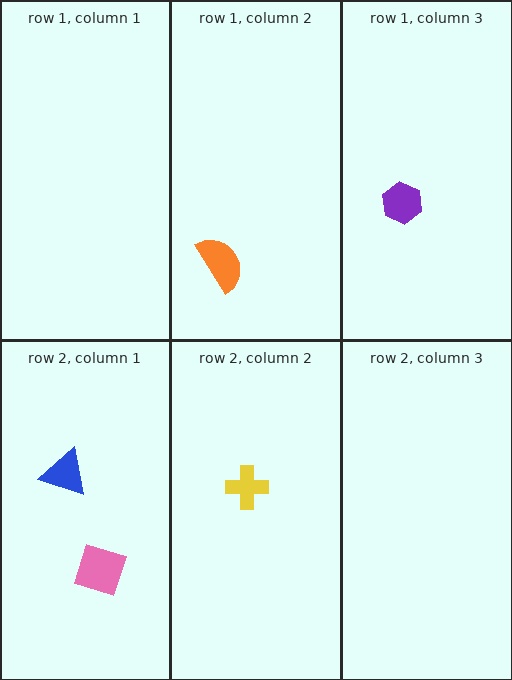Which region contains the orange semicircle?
The row 1, column 2 region.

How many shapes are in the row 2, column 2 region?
1.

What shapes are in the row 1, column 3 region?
The purple hexagon.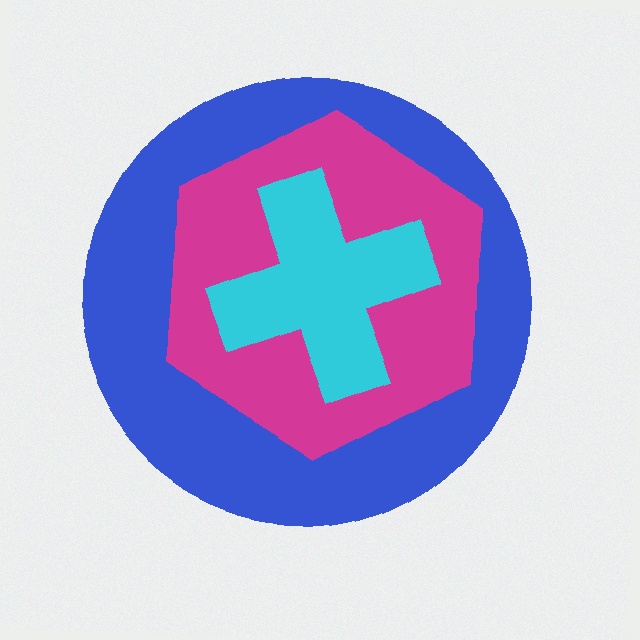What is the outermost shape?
The blue circle.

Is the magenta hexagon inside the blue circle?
Yes.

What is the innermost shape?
The cyan cross.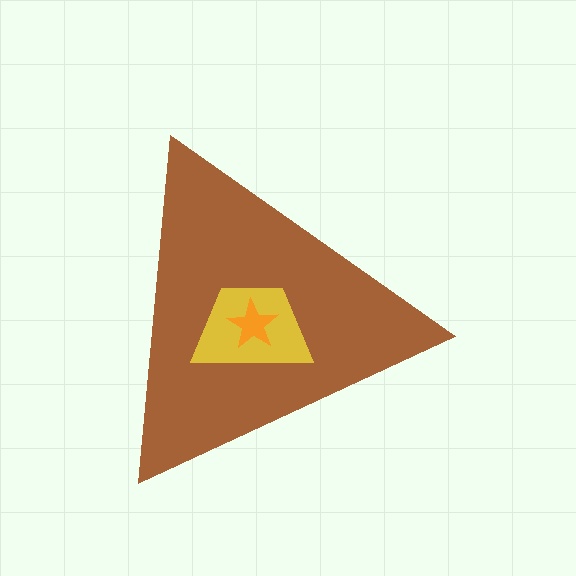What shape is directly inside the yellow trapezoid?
The orange star.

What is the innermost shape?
The orange star.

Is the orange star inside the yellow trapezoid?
Yes.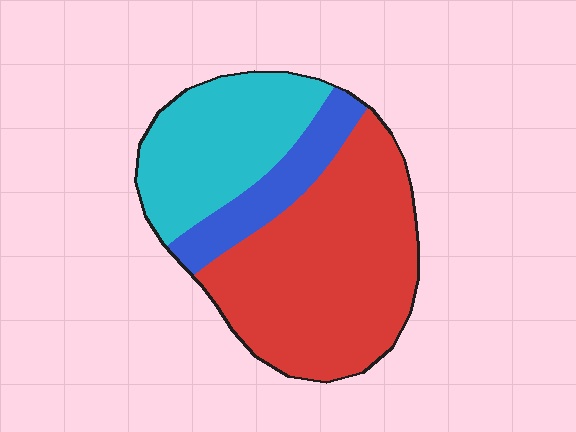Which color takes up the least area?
Blue, at roughly 15%.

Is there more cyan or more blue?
Cyan.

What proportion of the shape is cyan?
Cyan takes up between a quarter and a half of the shape.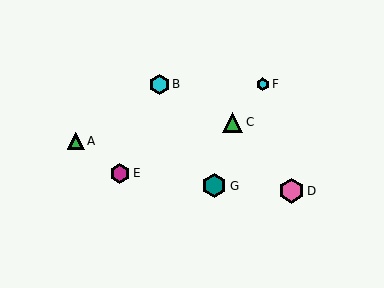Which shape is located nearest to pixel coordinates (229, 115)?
The green triangle (labeled C) at (233, 122) is nearest to that location.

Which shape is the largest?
The pink hexagon (labeled D) is the largest.